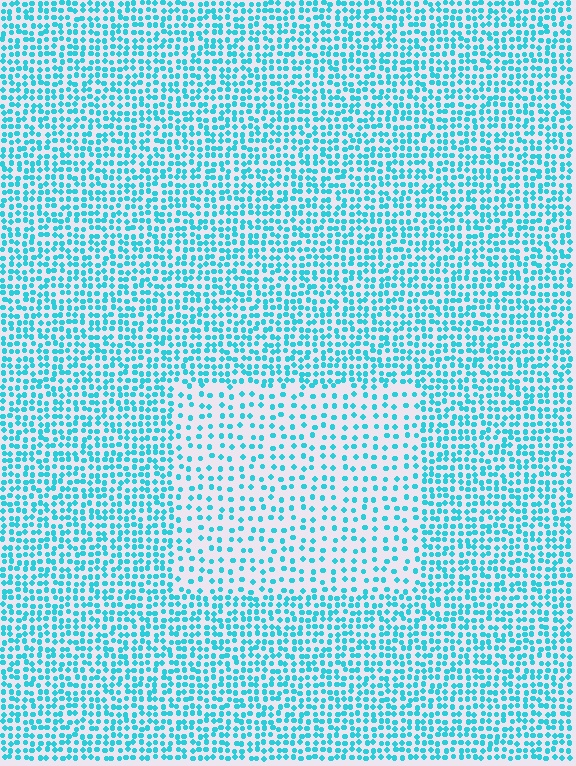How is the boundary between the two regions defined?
The boundary is defined by a change in element density (approximately 2.0x ratio). All elements are the same color, size, and shape.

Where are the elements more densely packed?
The elements are more densely packed outside the rectangle boundary.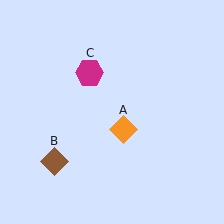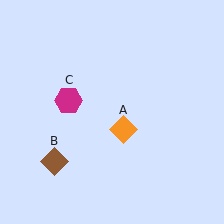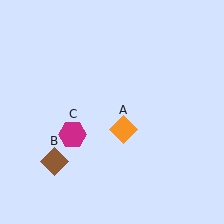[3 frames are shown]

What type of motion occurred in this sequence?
The magenta hexagon (object C) rotated counterclockwise around the center of the scene.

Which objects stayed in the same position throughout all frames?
Orange diamond (object A) and brown diamond (object B) remained stationary.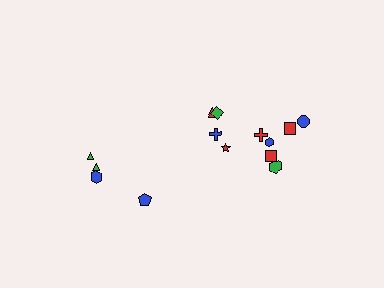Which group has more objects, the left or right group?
The right group.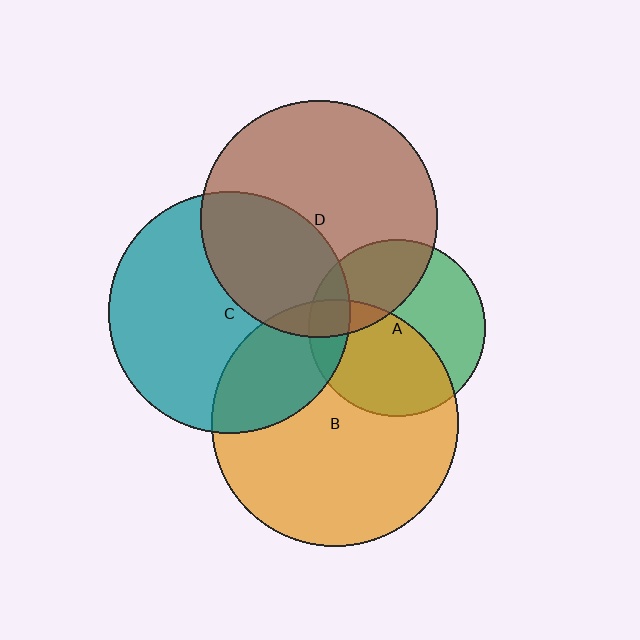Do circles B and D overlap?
Yes.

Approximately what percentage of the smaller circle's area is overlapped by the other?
Approximately 10%.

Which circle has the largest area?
Circle B (orange).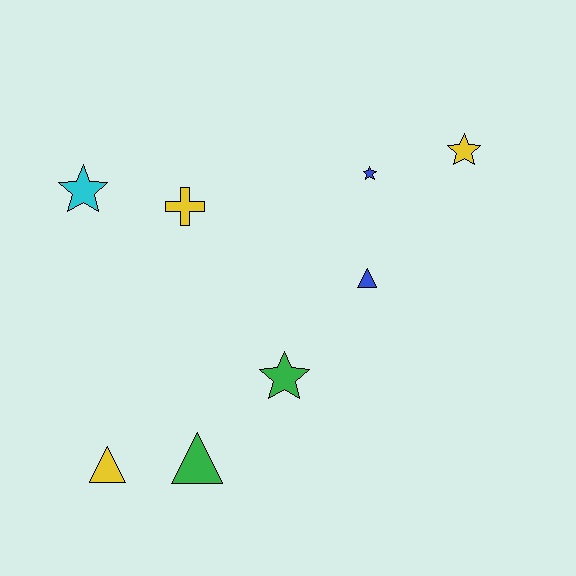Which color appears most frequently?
Yellow, with 3 objects.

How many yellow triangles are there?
There is 1 yellow triangle.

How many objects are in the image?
There are 8 objects.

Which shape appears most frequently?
Star, with 4 objects.